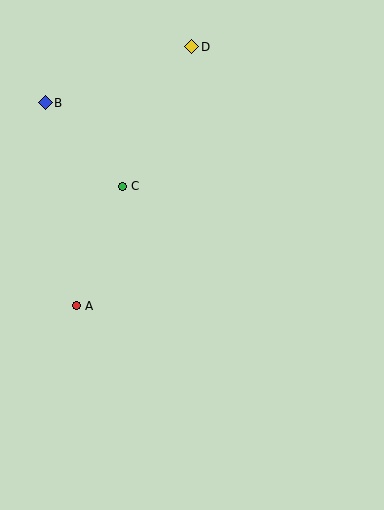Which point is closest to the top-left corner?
Point B is closest to the top-left corner.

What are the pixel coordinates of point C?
Point C is at (122, 186).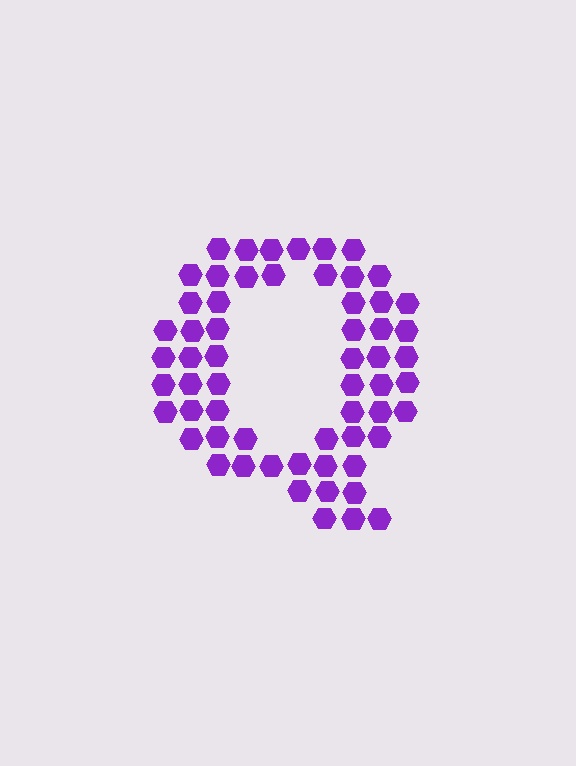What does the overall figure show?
The overall figure shows the letter Q.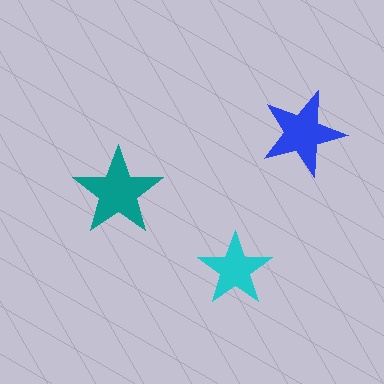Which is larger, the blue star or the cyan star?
The blue one.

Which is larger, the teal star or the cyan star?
The teal one.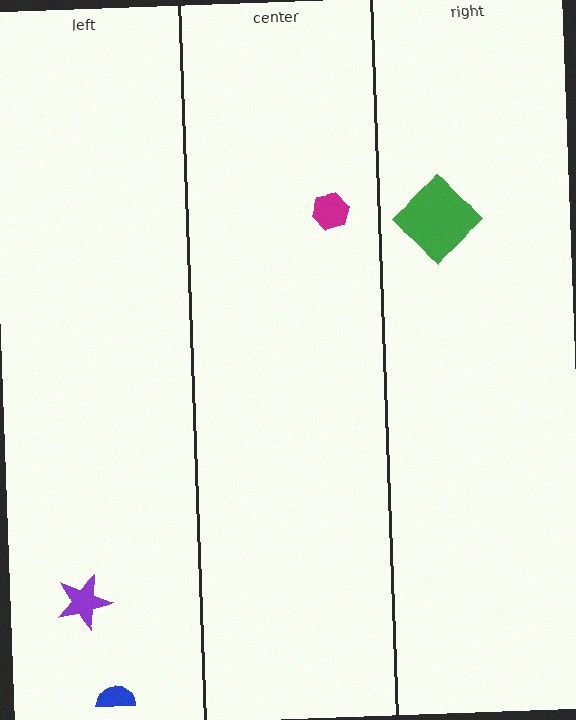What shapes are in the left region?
The blue semicircle, the purple star.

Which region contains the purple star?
The left region.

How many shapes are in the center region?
1.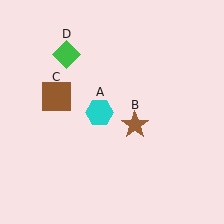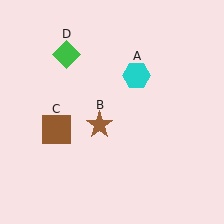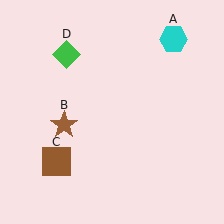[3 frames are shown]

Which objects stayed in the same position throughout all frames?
Green diamond (object D) remained stationary.